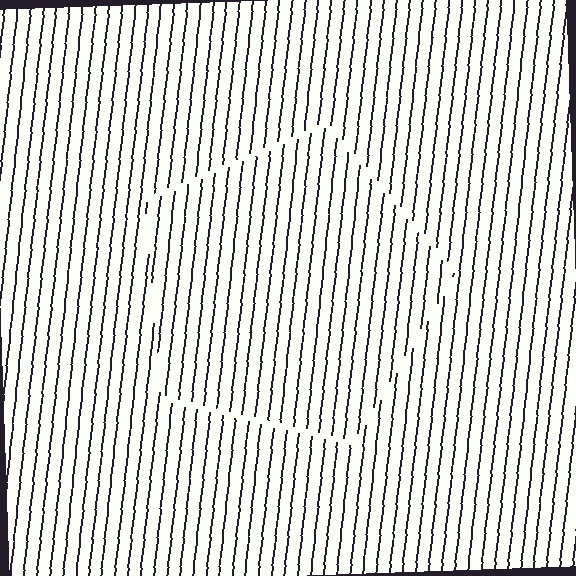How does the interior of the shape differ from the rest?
The interior of the shape contains the same grating, shifted by half a period — the contour is defined by the phase discontinuity where line-ends from the inner and outer gratings abut.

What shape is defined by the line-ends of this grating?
An illusory pentagon. The interior of the shape contains the same grating, shifted by half a period — the contour is defined by the phase discontinuity where line-ends from the inner and outer gratings abut.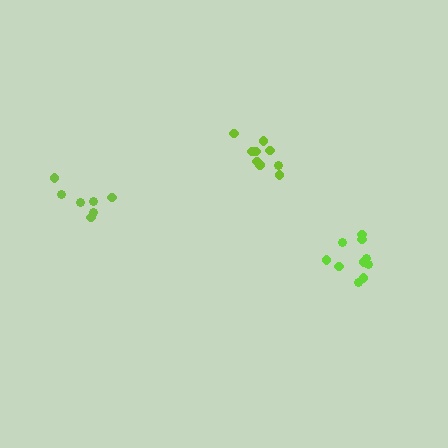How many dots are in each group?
Group 1: 10 dots, Group 2: 9 dots, Group 3: 7 dots (26 total).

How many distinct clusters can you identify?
There are 3 distinct clusters.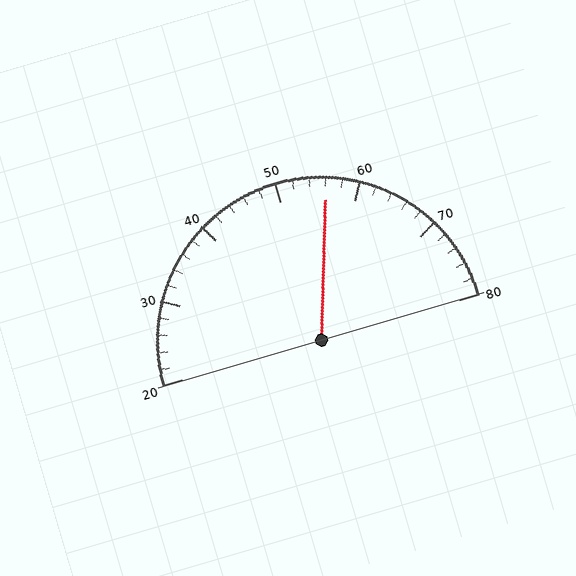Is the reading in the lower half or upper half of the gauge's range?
The reading is in the upper half of the range (20 to 80).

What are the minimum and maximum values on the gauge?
The gauge ranges from 20 to 80.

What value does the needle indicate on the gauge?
The needle indicates approximately 56.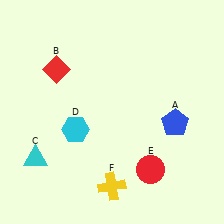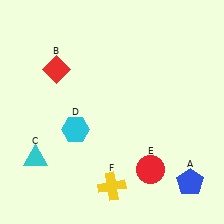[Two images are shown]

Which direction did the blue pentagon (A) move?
The blue pentagon (A) moved down.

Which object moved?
The blue pentagon (A) moved down.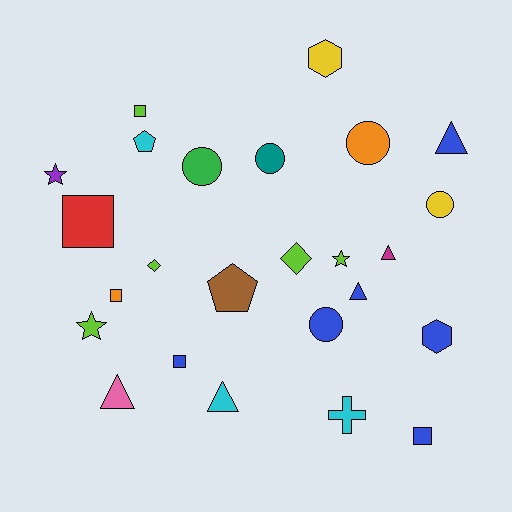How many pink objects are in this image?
There is 1 pink object.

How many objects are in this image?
There are 25 objects.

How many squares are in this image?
There are 5 squares.